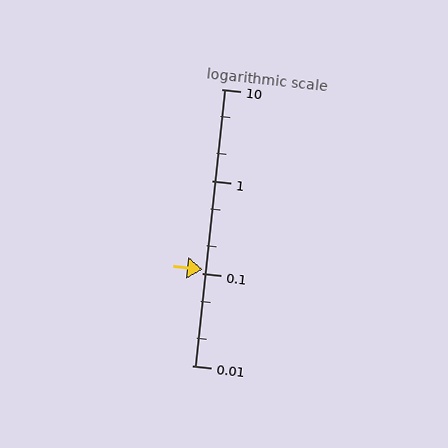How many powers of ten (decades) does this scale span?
The scale spans 3 decades, from 0.01 to 10.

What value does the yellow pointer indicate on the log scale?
The pointer indicates approximately 0.11.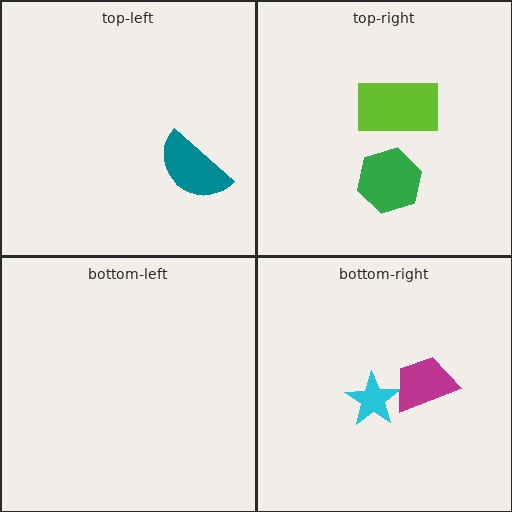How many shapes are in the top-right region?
2.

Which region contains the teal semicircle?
The top-left region.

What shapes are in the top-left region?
The teal semicircle.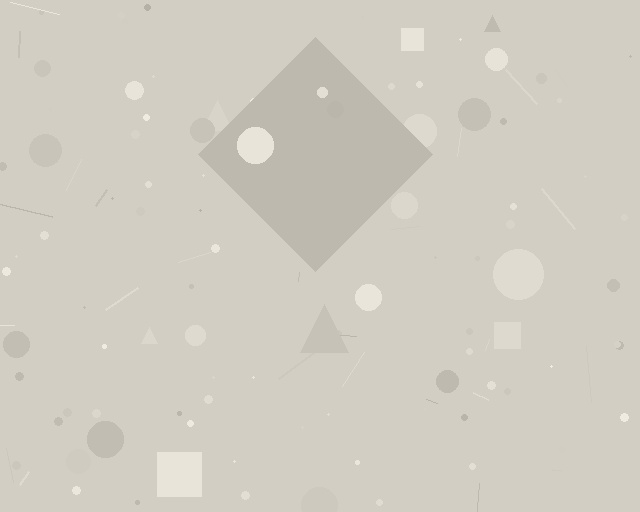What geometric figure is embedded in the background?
A diamond is embedded in the background.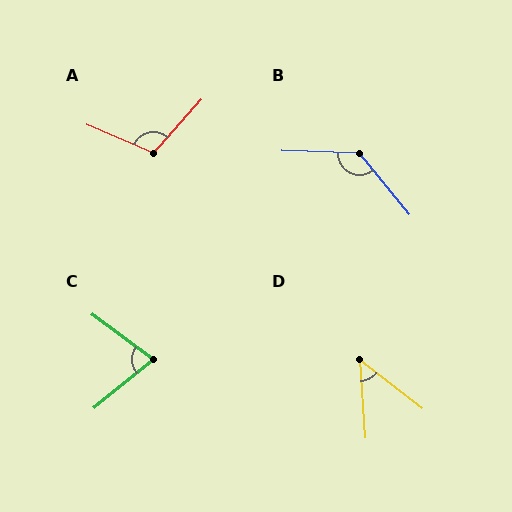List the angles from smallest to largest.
D (48°), C (76°), A (108°), B (132°).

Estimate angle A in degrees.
Approximately 108 degrees.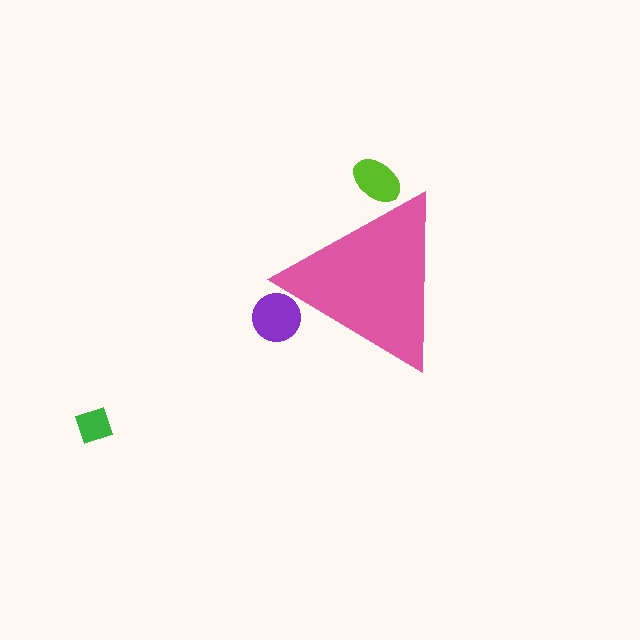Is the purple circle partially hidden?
Yes, the purple circle is partially hidden behind the pink triangle.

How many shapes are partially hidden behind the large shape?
2 shapes are partially hidden.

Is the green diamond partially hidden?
No, the green diamond is fully visible.